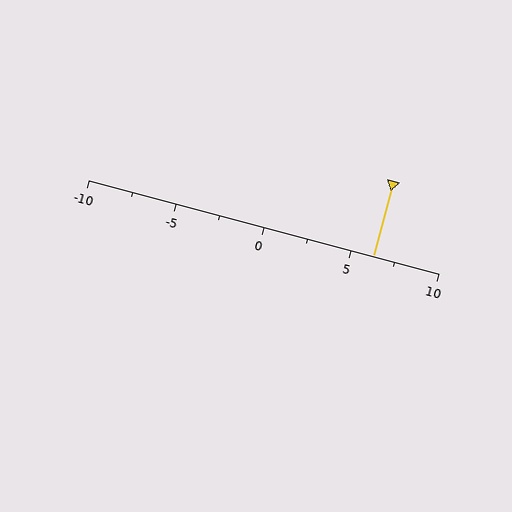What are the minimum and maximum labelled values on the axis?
The axis runs from -10 to 10.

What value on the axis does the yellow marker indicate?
The marker indicates approximately 6.2.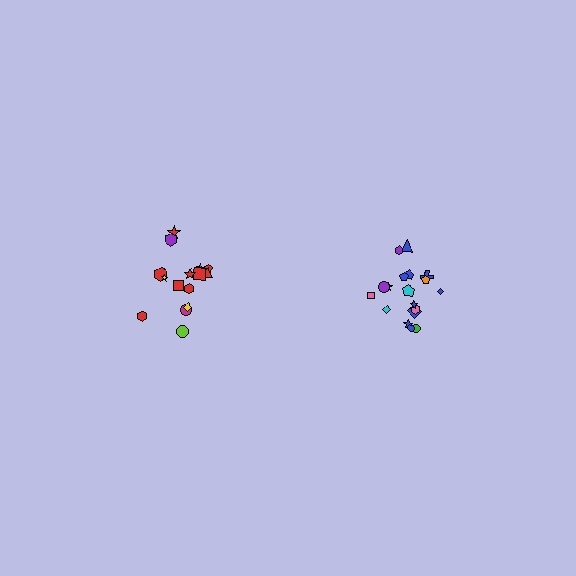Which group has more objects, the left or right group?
The right group.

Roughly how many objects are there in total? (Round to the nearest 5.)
Roughly 35 objects in total.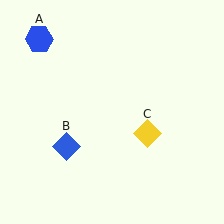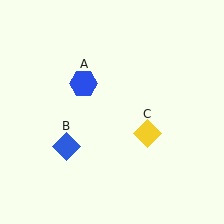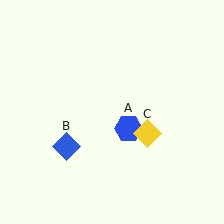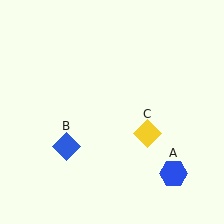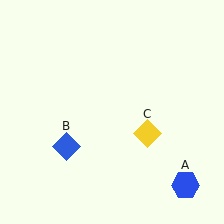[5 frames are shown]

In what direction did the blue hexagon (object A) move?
The blue hexagon (object A) moved down and to the right.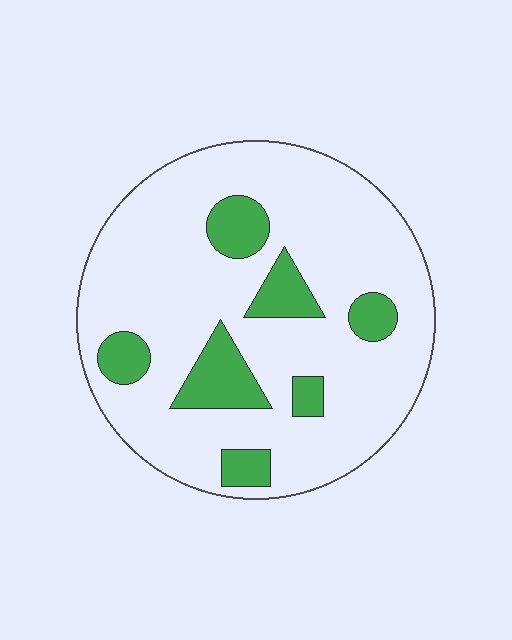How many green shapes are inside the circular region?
7.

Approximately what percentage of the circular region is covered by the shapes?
Approximately 20%.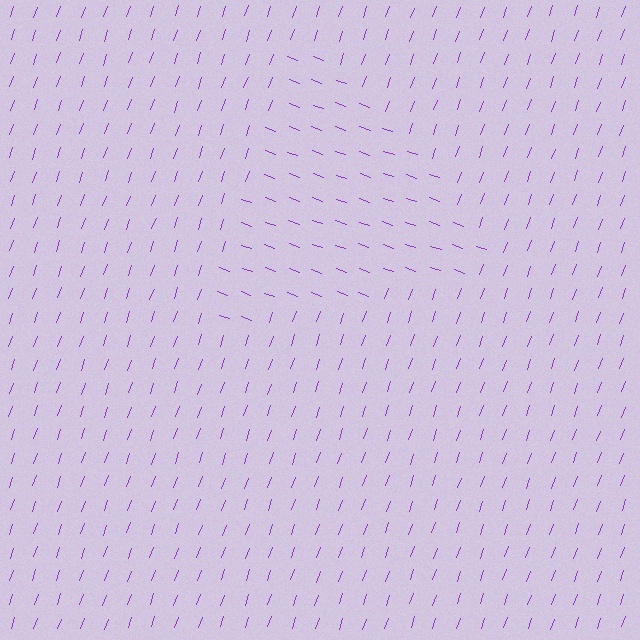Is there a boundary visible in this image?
Yes, there is a texture boundary formed by a change in line orientation.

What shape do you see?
I see a triangle.